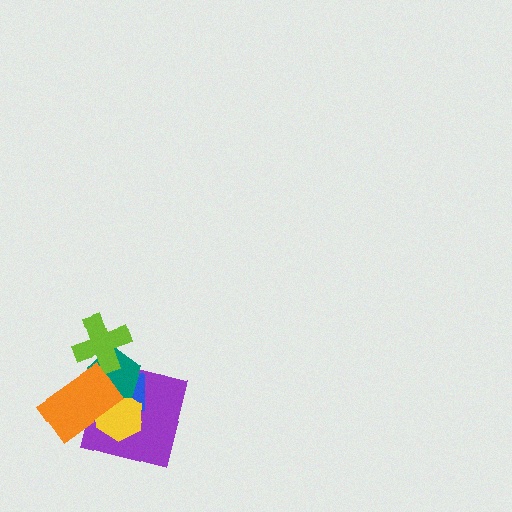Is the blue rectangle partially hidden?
Yes, it is partially covered by another shape.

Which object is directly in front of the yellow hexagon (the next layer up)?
The teal pentagon is directly in front of the yellow hexagon.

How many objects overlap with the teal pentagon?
5 objects overlap with the teal pentagon.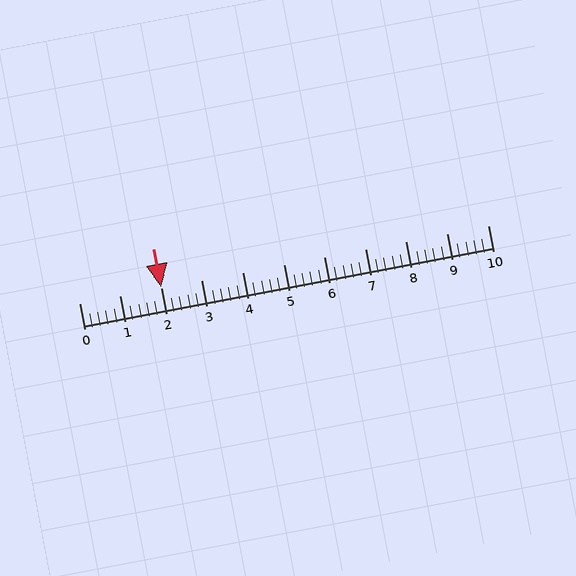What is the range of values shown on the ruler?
The ruler shows values from 0 to 10.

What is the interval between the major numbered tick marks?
The major tick marks are spaced 1 units apart.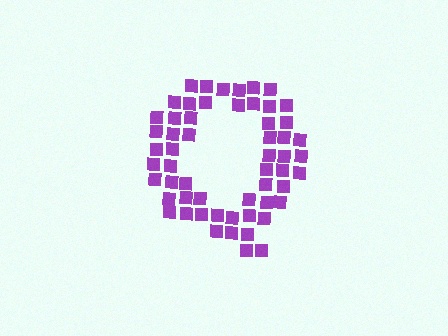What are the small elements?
The small elements are squares.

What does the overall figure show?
The overall figure shows the letter Q.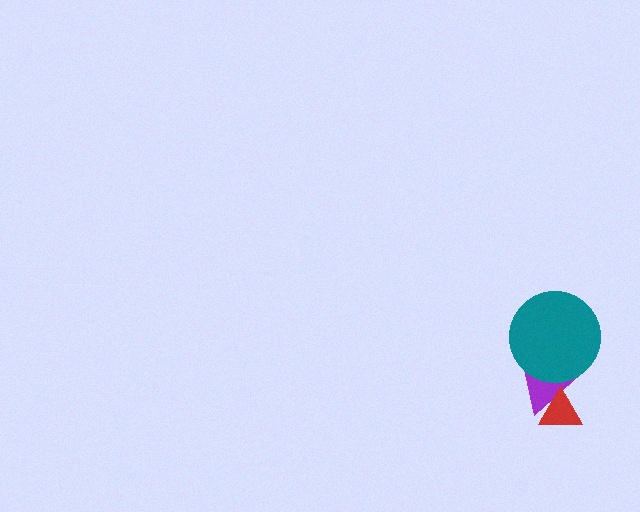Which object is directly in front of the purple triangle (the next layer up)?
The teal circle is directly in front of the purple triangle.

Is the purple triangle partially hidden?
Yes, it is partially covered by another shape.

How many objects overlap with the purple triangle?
2 objects overlap with the purple triangle.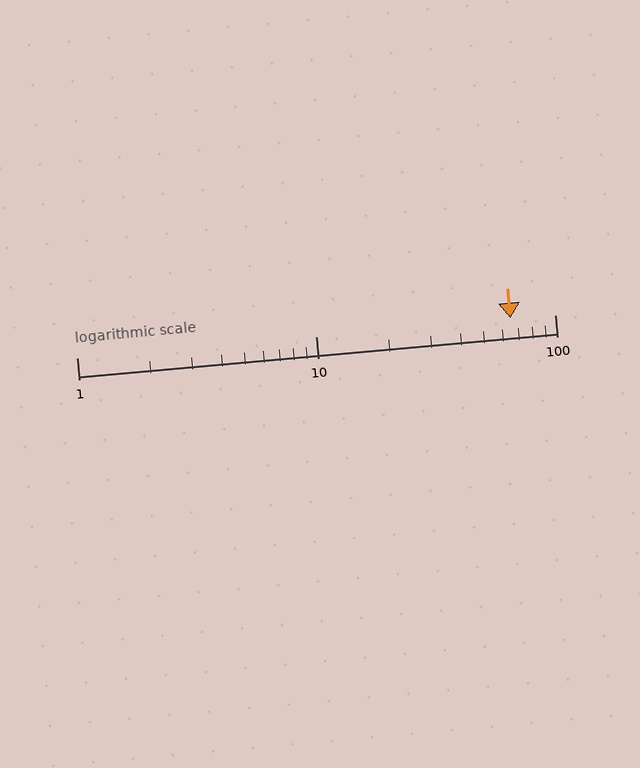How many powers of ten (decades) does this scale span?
The scale spans 2 decades, from 1 to 100.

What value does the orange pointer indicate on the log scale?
The pointer indicates approximately 65.